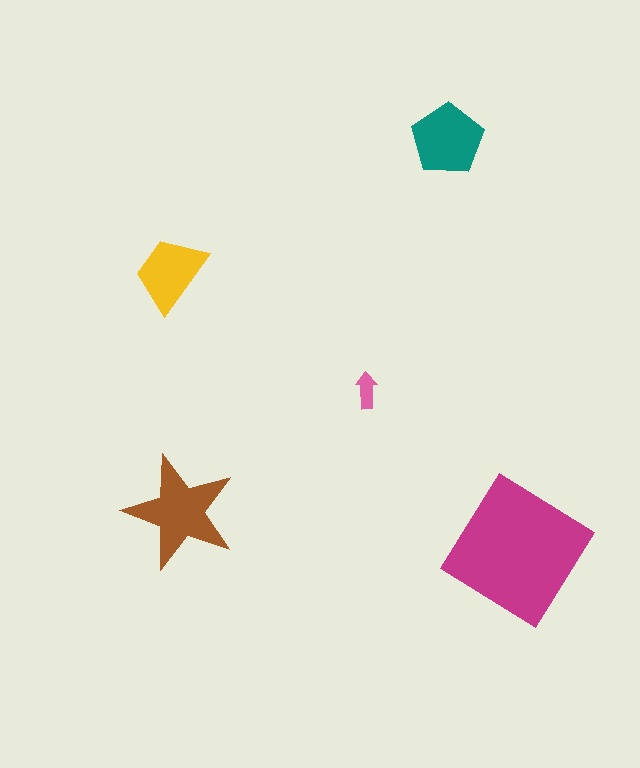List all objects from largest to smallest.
The magenta diamond, the brown star, the teal pentagon, the yellow trapezoid, the pink arrow.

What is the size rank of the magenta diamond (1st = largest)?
1st.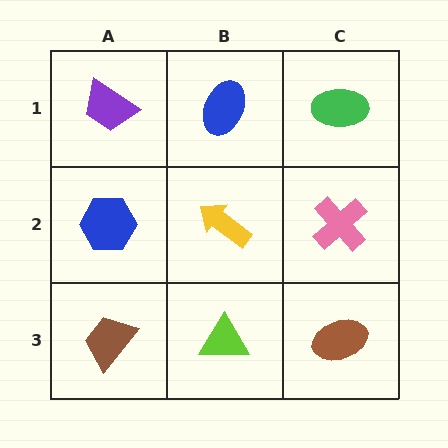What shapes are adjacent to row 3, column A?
A blue hexagon (row 2, column A), a lime triangle (row 3, column B).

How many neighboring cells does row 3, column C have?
2.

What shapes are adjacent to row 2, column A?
A purple trapezoid (row 1, column A), a brown trapezoid (row 3, column A), a yellow arrow (row 2, column B).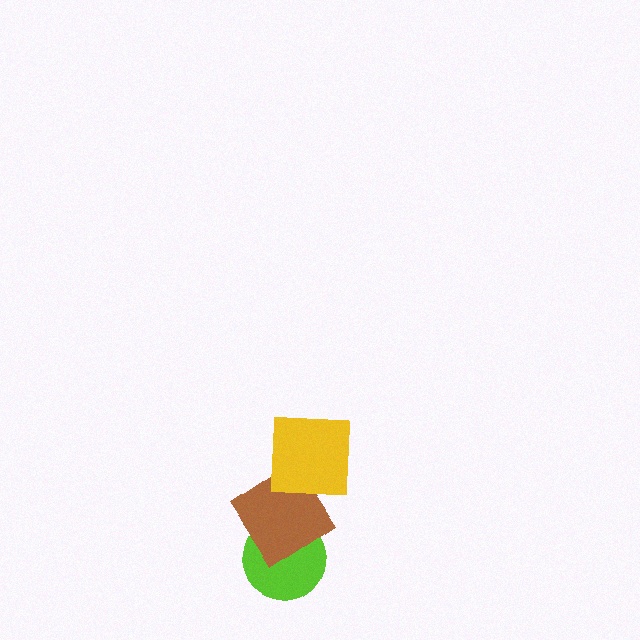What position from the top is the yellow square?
The yellow square is 1st from the top.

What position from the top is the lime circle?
The lime circle is 3rd from the top.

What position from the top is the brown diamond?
The brown diamond is 2nd from the top.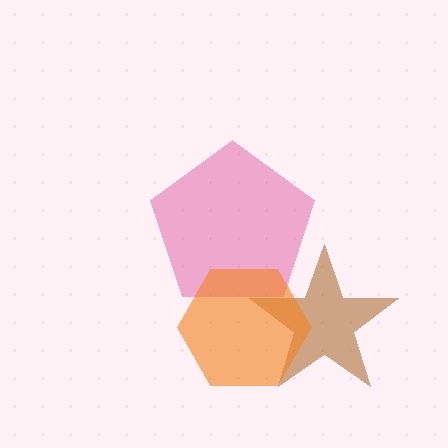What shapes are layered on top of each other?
The layered shapes are: a brown star, a pink pentagon, an orange hexagon.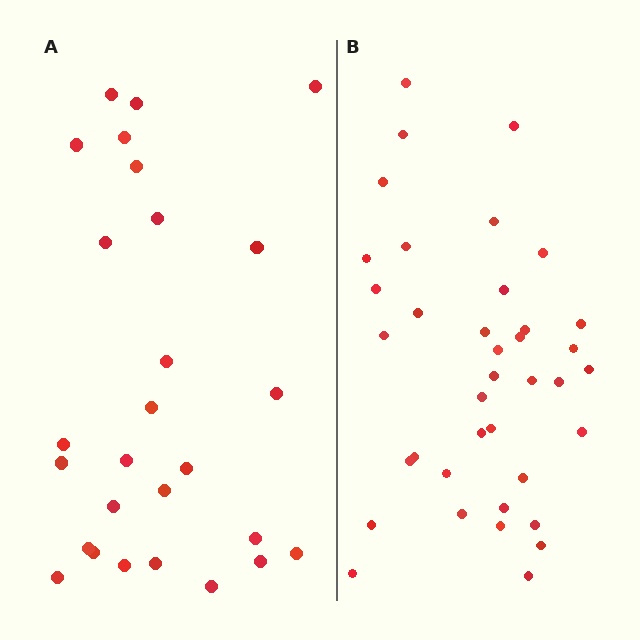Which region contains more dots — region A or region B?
Region B (the right region) has more dots.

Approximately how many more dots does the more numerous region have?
Region B has roughly 12 or so more dots than region A.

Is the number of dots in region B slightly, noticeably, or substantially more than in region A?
Region B has noticeably more, but not dramatically so. The ratio is roughly 1.4 to 1.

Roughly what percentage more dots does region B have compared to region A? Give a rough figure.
About 40% more.